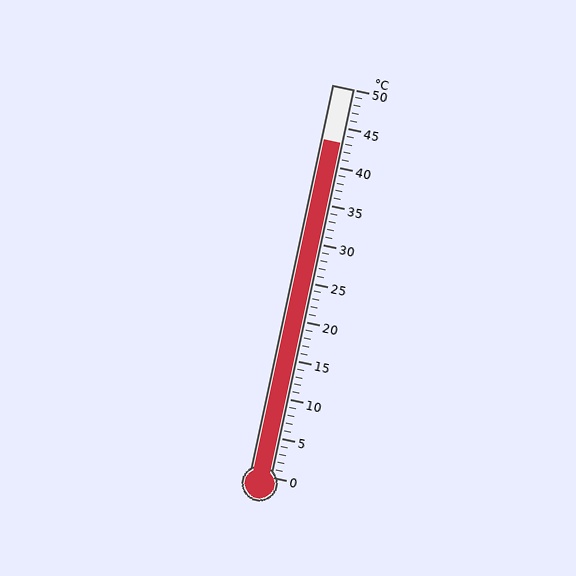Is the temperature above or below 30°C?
The temperature is above 30°C.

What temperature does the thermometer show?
The thermometer shows approximately 43°C.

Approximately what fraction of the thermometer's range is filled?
The thermometer is filled to approximately 85% of its range.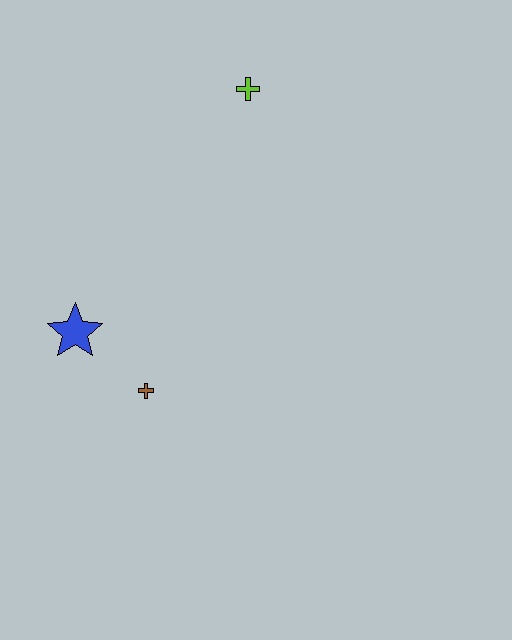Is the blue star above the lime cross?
No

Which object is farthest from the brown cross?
The lime cross is farthest from the brown cross.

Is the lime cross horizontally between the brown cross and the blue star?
No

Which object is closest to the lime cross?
The blue star is closest to the lime cross.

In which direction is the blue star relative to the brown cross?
The blue star is to the left of the brown cross.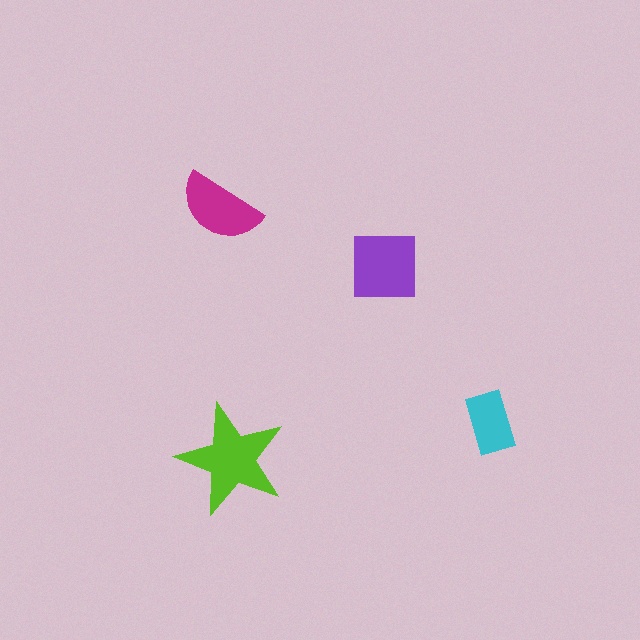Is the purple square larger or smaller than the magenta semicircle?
Larger.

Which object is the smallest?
The cyan rectangle.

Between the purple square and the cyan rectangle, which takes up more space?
The purple square.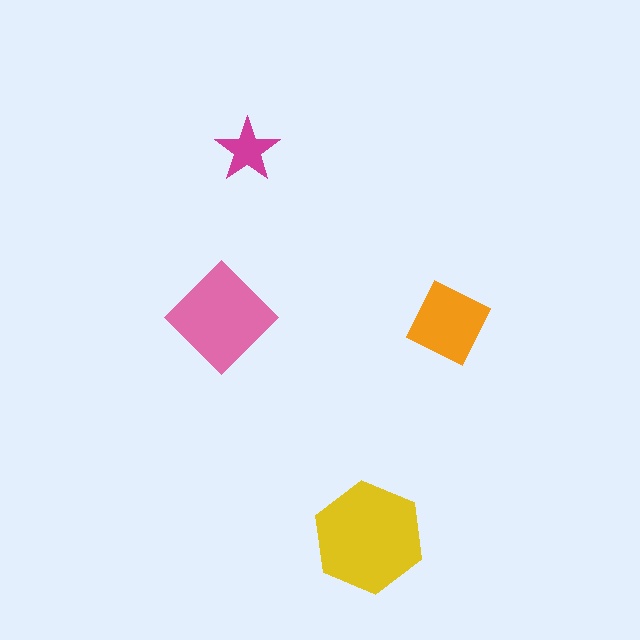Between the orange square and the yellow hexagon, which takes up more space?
The yellow hexagon.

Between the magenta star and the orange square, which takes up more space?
The orange square.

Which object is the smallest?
The magenta star.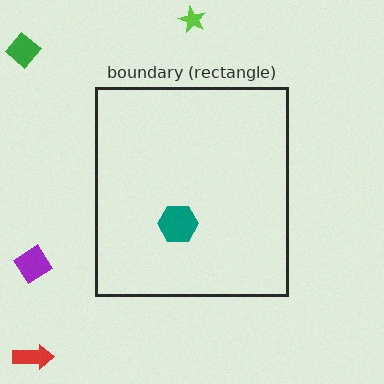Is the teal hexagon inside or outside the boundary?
Inside.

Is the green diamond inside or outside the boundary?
Outside.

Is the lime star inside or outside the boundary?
Outside.